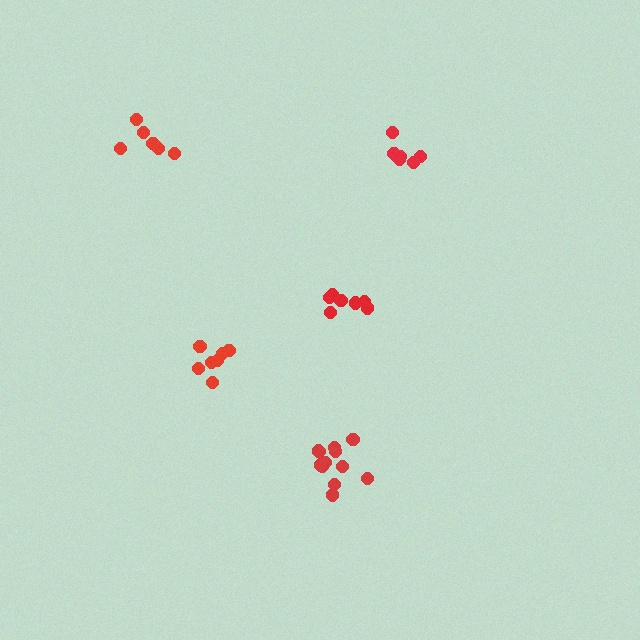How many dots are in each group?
Group 1: 7 dots, Group 2: 12 dots, Group 3: 7 dots, Group 4: 7 dots, Group 5: 6 dots (39 total).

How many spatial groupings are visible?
There are 5 spatial groupings.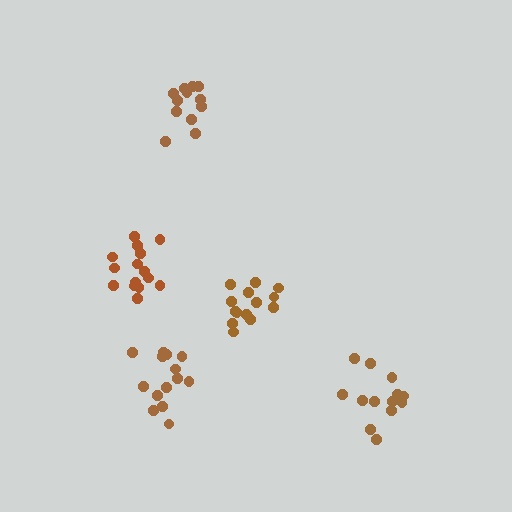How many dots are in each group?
Group 1: 14 dots, Group 2: 12 dots, Group 3: 14 dots, Group 4: 16 dots, Group 5: 14 dots (70 total).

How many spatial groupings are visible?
There are 5 spatial groupings.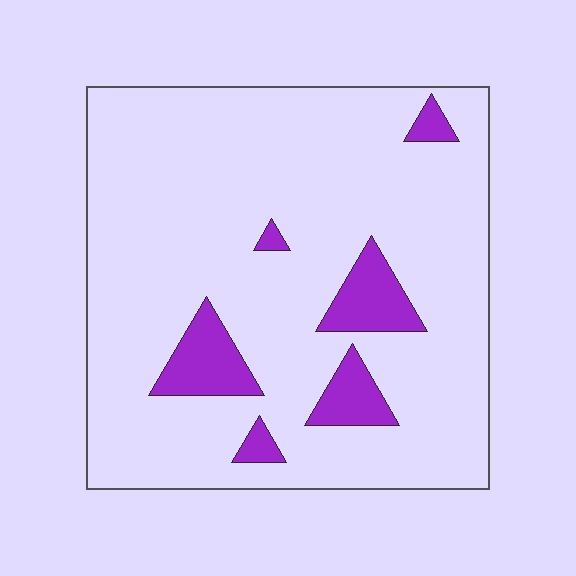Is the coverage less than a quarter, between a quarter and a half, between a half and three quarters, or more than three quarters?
Less than a quarter.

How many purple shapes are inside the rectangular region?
6.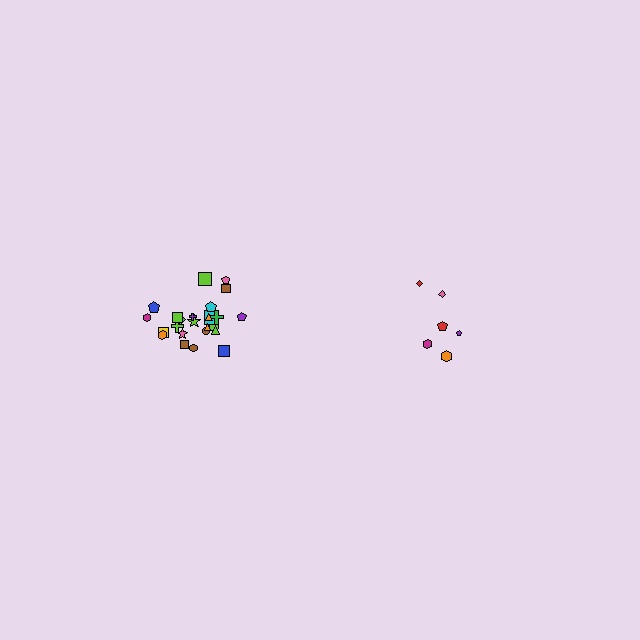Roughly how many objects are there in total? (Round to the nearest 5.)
Roughly 30 objects in total.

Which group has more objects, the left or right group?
The left group.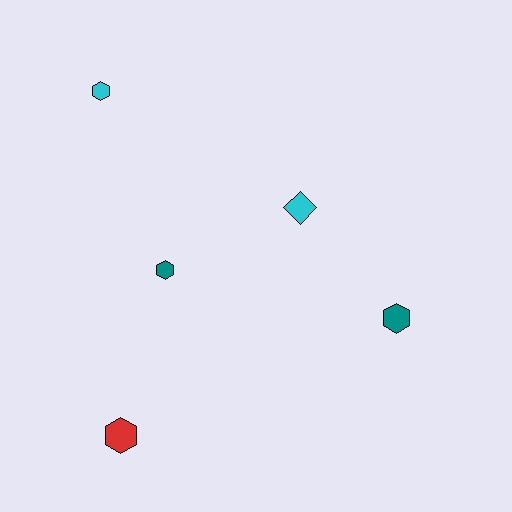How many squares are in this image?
There are no squares.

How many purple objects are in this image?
There are no purple objects.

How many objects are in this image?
There are 5 objects.